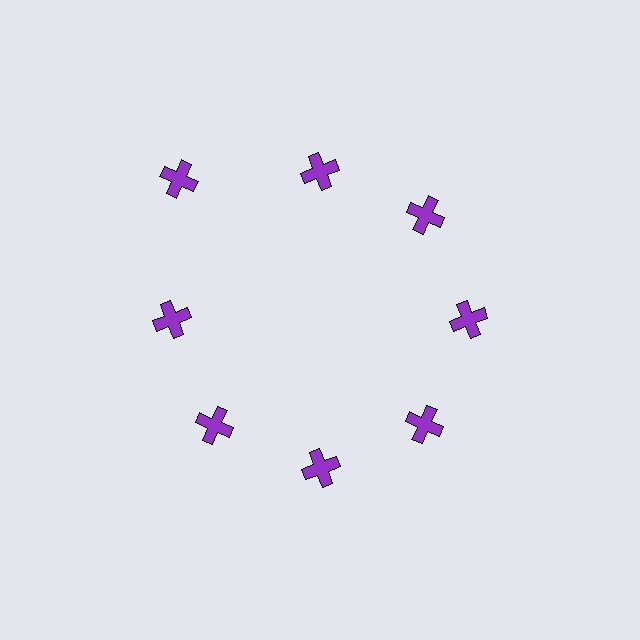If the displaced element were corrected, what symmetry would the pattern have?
It would have 8-fold rotational symmetry — the pattern would map onto itself every 45 degrees.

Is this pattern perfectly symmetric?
No. The 8 purple crosses are arranged in a ring, but one element near the 10 o'clock position is pushed outward from the center, breaking the 8-fold rotational symmetry.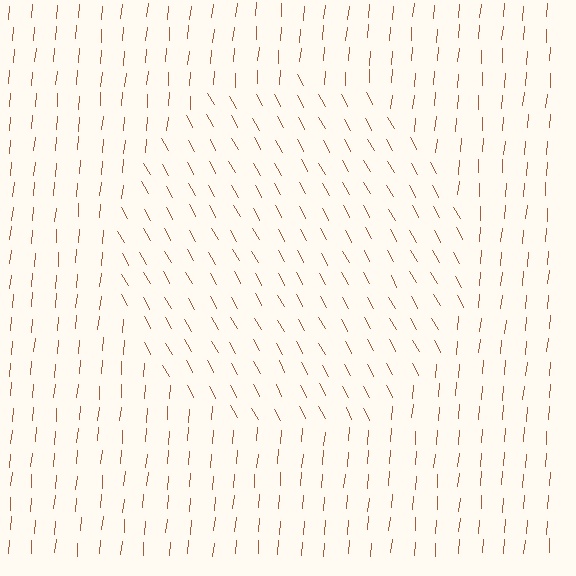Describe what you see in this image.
The image is filled with small brown line segments. A circle region in the image has lines oriented differently from the surrounding lines, creating a visible texture boundary.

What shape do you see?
I see a circle.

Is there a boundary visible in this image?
Yes, there is a texture boundary formed by a change in line orientation.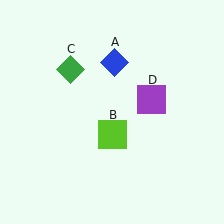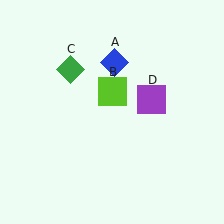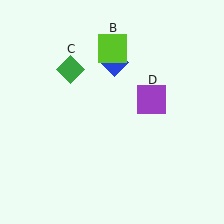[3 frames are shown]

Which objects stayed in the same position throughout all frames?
Blue diamond (object A) and green diamond (object C) and purple square (object D) remained stationary.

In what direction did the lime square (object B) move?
The lime square (object B) moved up.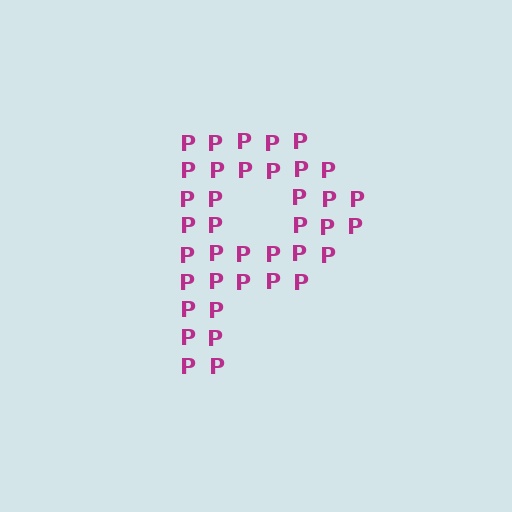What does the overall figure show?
The overall figure shows the letter P.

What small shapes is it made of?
It is made of small letter P's.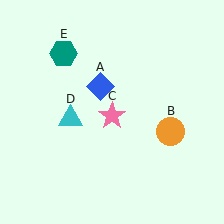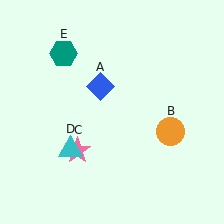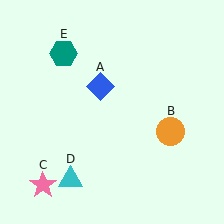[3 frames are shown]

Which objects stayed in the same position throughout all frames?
Blue diamond (object A) and orange circle (object B) and teal hexagon (object E) remained stationary.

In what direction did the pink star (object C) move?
The pink star (object C) moved down and to the left.